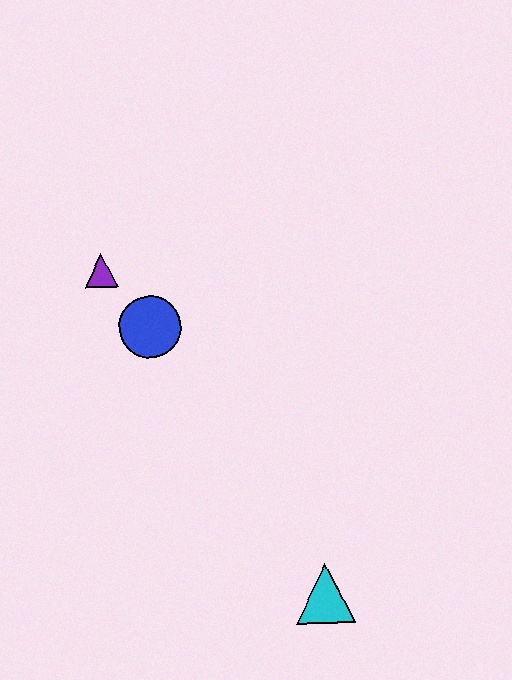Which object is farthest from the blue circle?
The cyan triangle is farthest from the blue circle.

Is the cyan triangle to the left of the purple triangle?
No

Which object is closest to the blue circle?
The purple triangle is closest to the blue circle.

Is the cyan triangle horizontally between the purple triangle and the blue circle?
No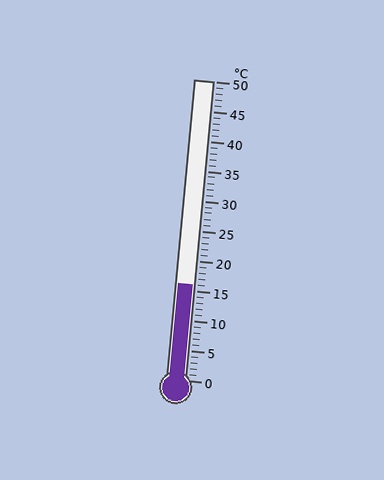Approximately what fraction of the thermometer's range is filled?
The thermometer is filled to approximately 30% of its range.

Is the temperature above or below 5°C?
The temperature is above 5°C.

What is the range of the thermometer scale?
The thermometer scale ranges from 0°C to 50°C.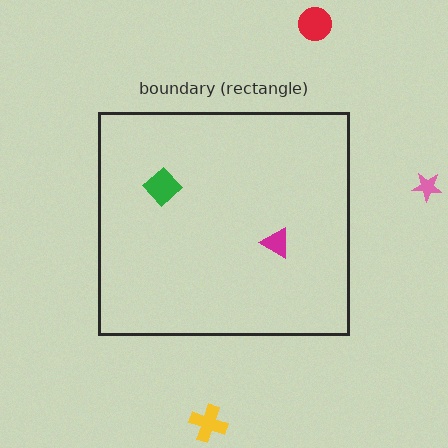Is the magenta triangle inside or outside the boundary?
Inside.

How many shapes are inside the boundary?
2 inside, 3 outside.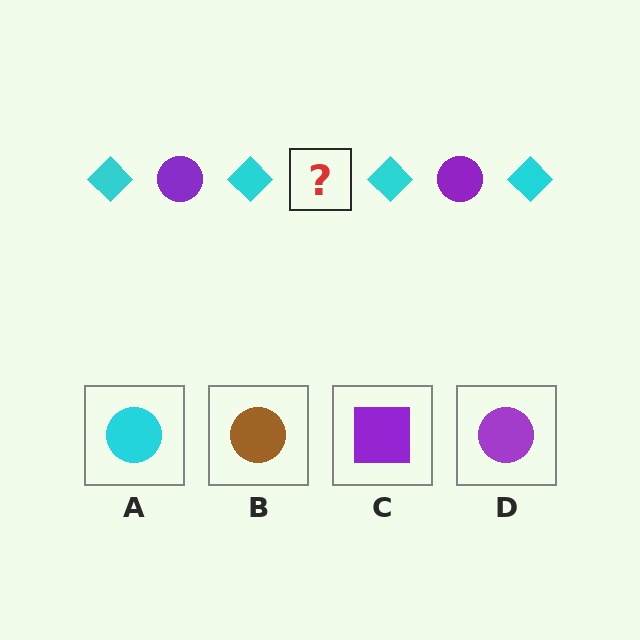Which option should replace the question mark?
Option D.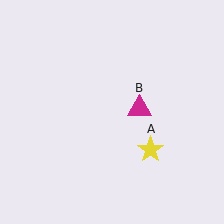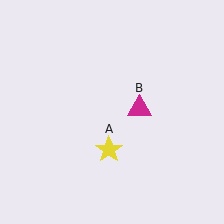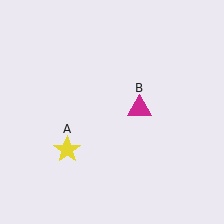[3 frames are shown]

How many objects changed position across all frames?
1 object changed position: yellow star (object A).